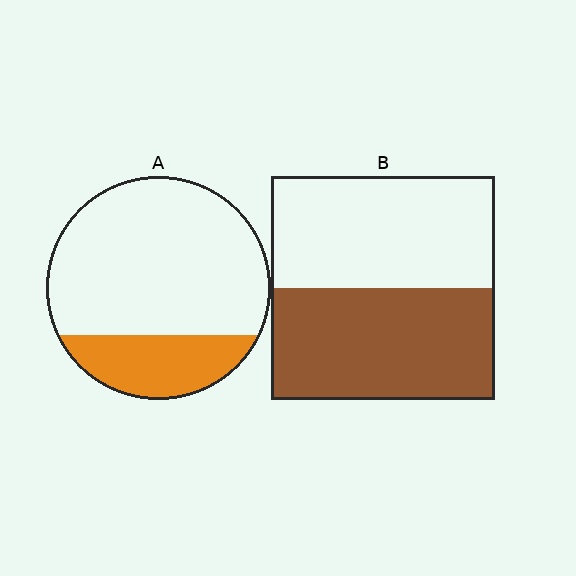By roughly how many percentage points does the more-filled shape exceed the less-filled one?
By roughly 25 percentage points (B over A).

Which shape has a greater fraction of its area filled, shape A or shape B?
Shape B.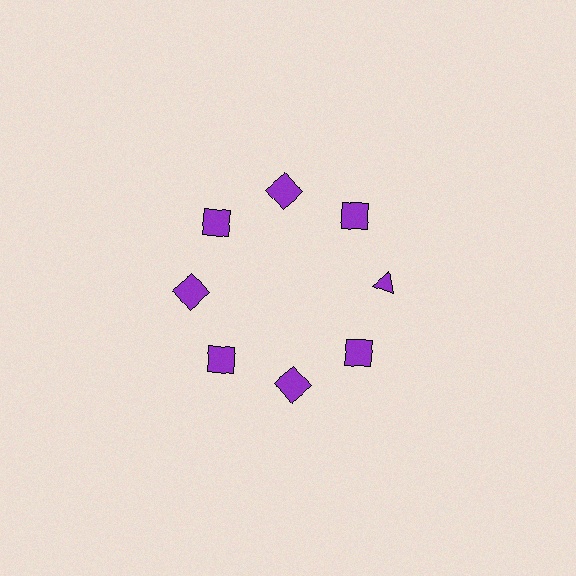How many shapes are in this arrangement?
There are 8 shapes arranged in a ring pattern.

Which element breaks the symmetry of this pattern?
The purple triangle at roughly the 3 o'clock position breaks the symmetry. All other shapes are purple squares.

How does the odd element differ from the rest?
It has a different shape: triangle instead of square.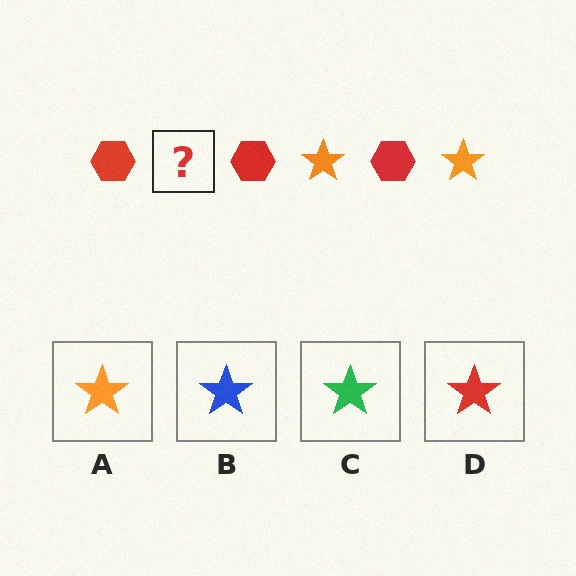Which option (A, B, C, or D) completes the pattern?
A.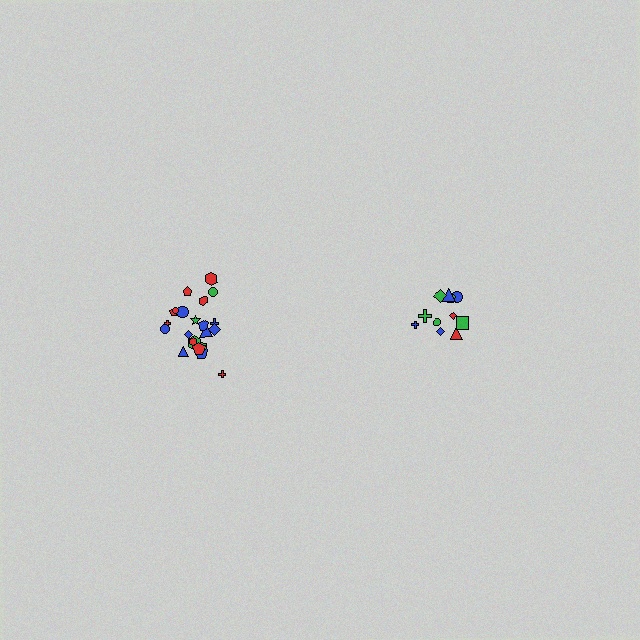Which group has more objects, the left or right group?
The left group.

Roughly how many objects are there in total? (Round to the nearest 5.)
Roughly 35 objects in total.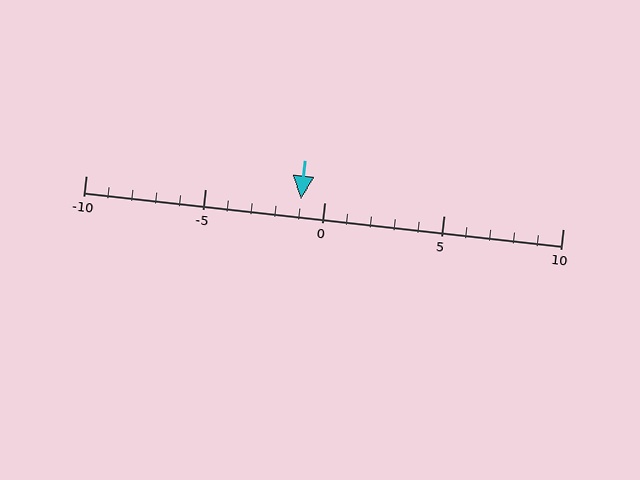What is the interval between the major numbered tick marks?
The major tick marks are spaced 5 units apart.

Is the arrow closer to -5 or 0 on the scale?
The arrow is closer to 0.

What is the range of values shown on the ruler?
The ruler shows values from -10 to 10.